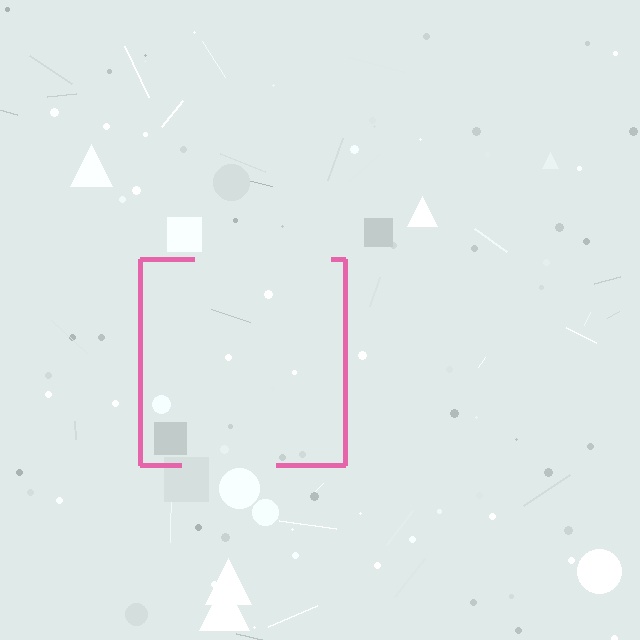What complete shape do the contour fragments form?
The contour fragments form a square.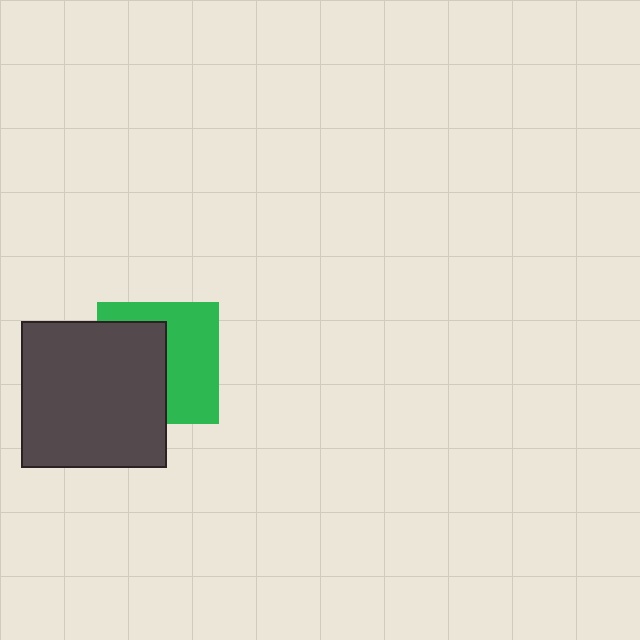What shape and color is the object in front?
The object in front is a dark gray square.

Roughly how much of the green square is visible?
About half of it is visible (roughly 52%).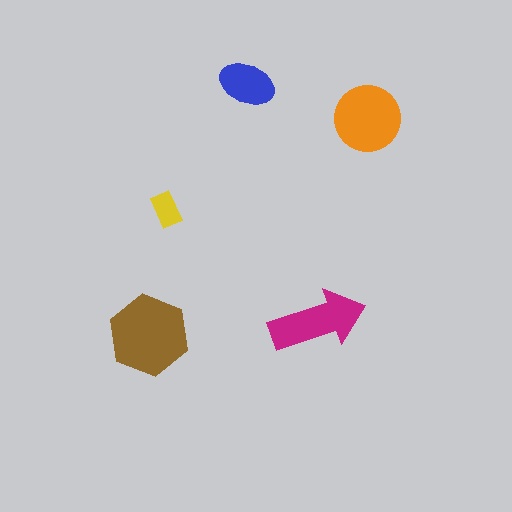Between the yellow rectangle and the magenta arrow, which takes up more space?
The magenta arrow.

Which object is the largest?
The brown hexagon.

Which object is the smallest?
The yellow rectangle.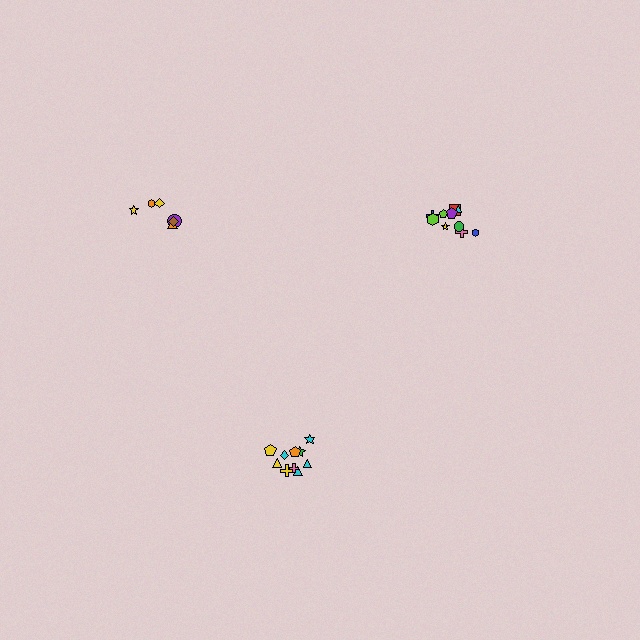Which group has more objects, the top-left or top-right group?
The top-right group.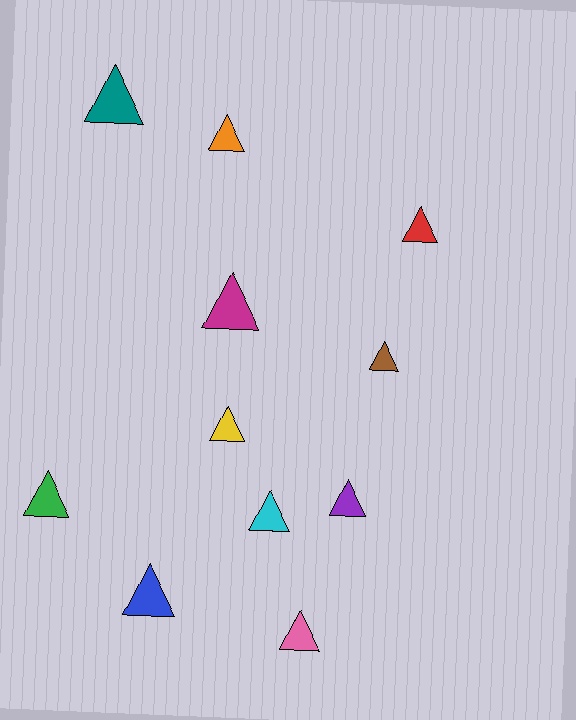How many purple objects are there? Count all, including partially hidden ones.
There is 1 purple object.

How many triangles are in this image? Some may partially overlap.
There are 11 triangles.